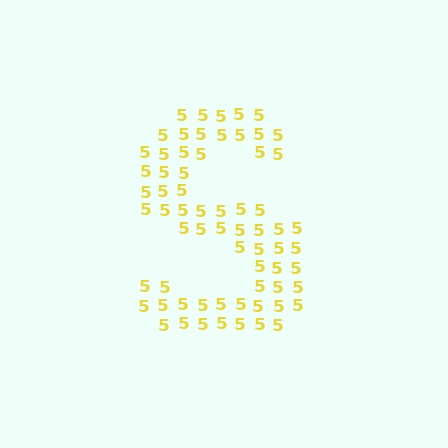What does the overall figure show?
The overall figure shows the letter S.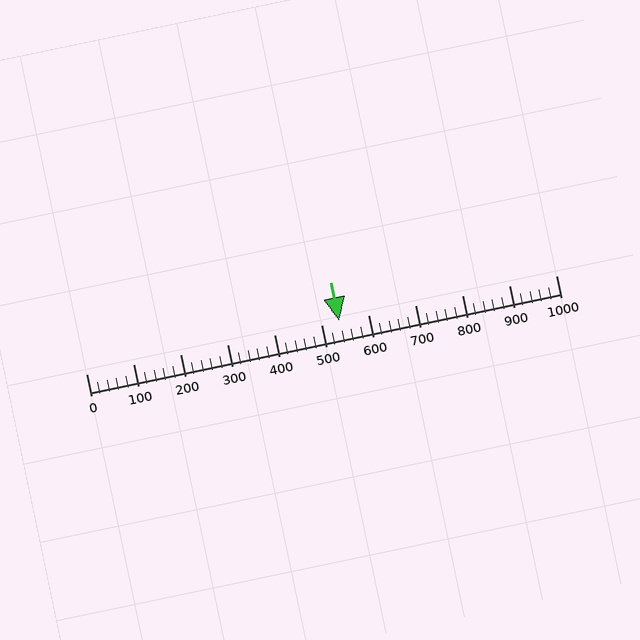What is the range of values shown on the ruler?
The ruler shows values from 0 to 1000.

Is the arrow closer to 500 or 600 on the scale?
The arrow is closer to 500.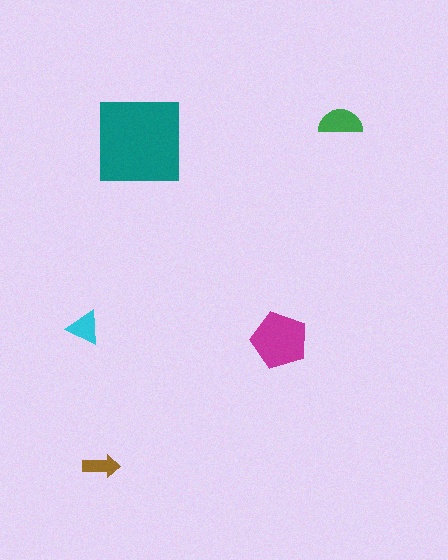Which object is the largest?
The teal square.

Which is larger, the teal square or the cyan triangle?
The teal square.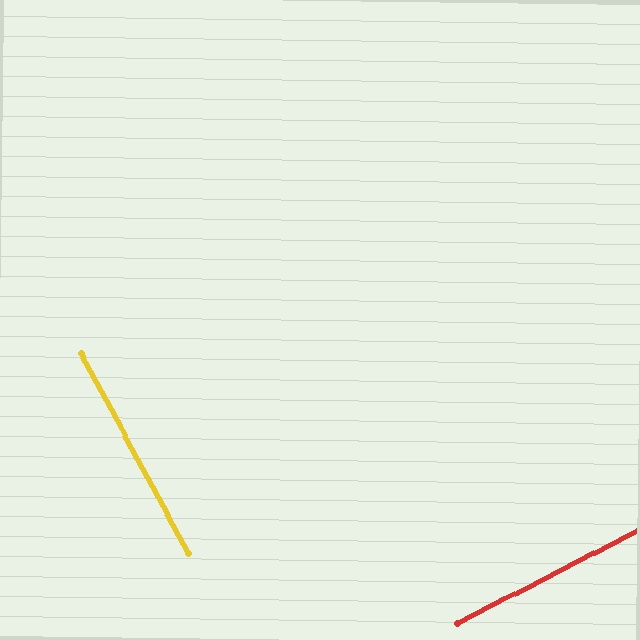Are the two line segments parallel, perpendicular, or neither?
Perpendicular — they meet at approximately 89°.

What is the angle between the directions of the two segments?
Approximately 89 degrees.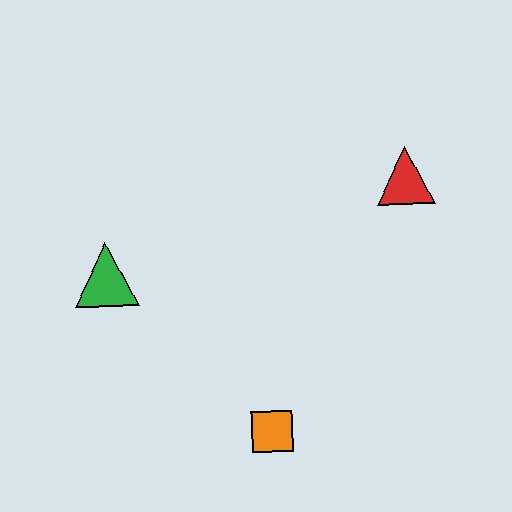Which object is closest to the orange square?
The green triangle is closest to the orange square.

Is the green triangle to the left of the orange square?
Yes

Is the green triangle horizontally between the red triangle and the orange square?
No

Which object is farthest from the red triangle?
The green triangle is farthest from the red triangle.